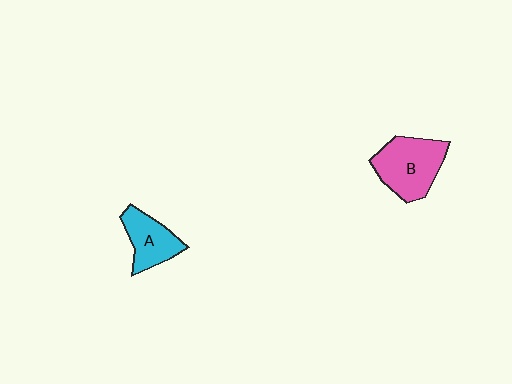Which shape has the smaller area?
Shape A (cyan).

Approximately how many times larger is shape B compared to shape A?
Approximately 1.4 times.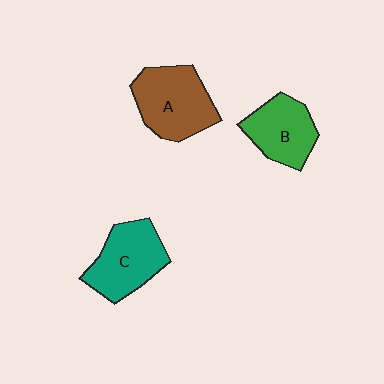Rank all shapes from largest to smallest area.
From largest to smallest: A (brown), C (teal), B (green).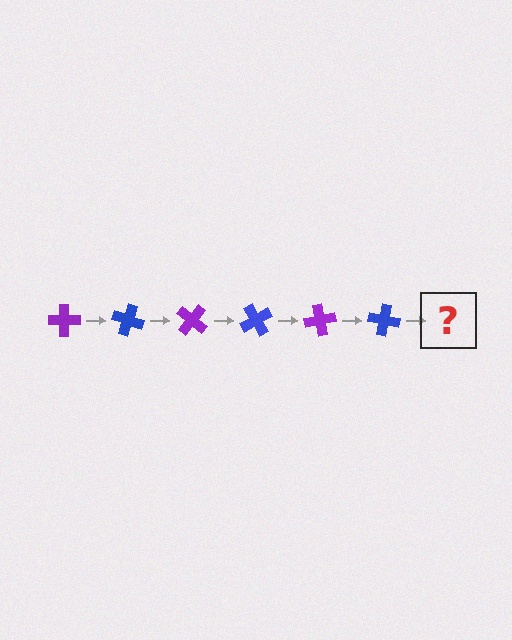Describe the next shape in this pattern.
It should be a purple cross, rotated 120 degrees from the start.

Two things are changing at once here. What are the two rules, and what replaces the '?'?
The two rules are that it rotates 20 degrees each step and the color cycles through purple and blue. The '?' should be a purple cross, rotated 120 degrees from the start.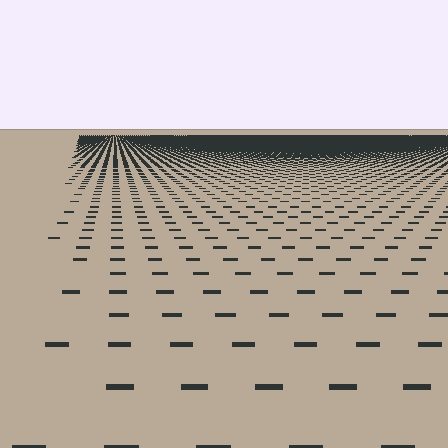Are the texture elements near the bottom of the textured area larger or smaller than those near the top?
Larger. Near the bottom, elements are closer to the viewer and appear at a bigger on-screen size.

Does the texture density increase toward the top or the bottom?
Density increases toward the top.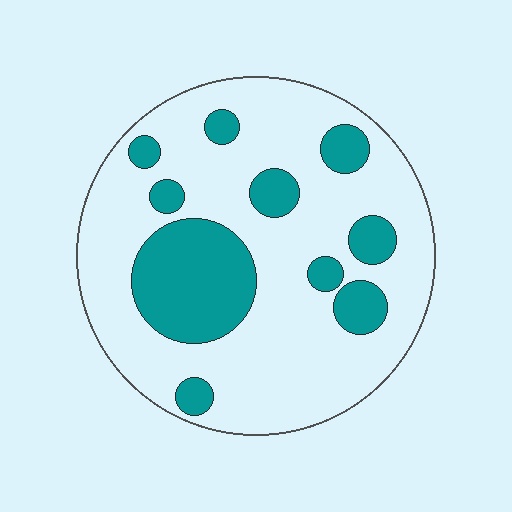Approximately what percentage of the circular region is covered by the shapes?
Approximately 25%.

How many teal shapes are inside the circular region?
10.